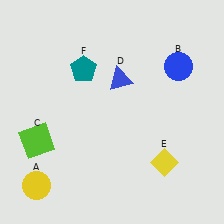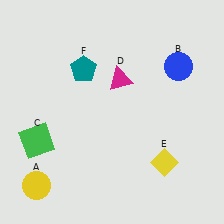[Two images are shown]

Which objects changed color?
C changed from lime to green. D changed from blue to magenta.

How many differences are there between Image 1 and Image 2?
There are 2 differences between the two images.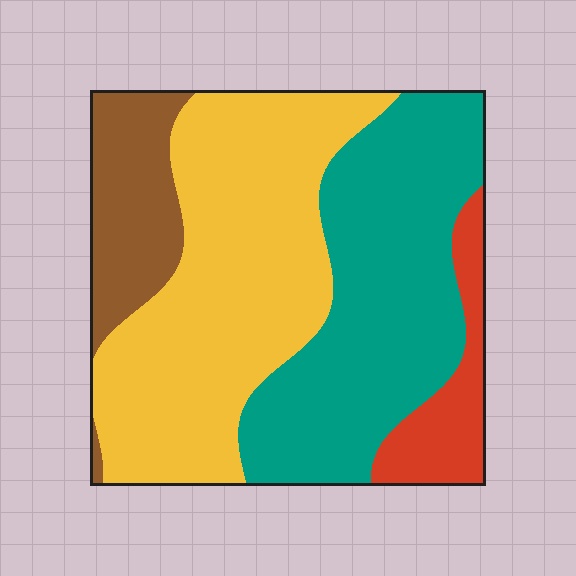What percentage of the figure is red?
Red covers 9% of the figure.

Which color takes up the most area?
Yellow, at roughly 40%.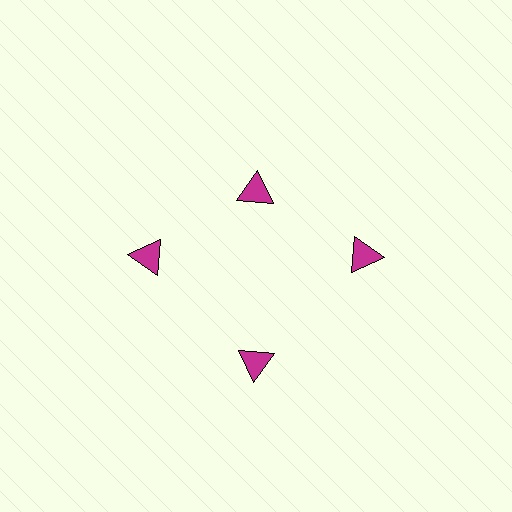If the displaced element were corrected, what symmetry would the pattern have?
It would have 4-fold rotational symmetry — the pattern would map onto itself every 90 degrees.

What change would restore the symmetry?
The symmetry would be restored by moving it outward, back onto the ring so that all 4 triangles sit at equal angles and equal distance from the center.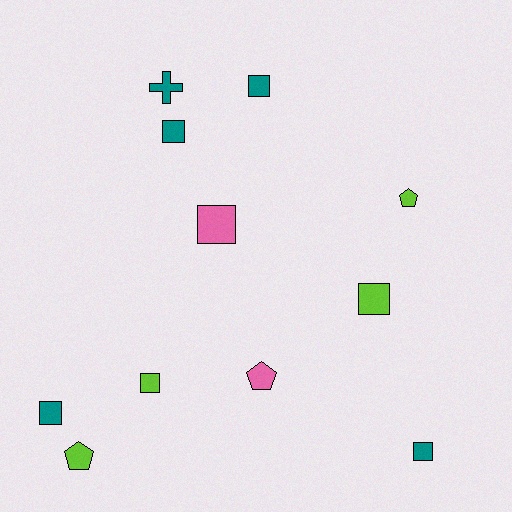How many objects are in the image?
There are 11 objects.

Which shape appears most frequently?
Square, with 7 objects.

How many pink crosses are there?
There are no pink crosses.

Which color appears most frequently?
Teal, with 5 objects.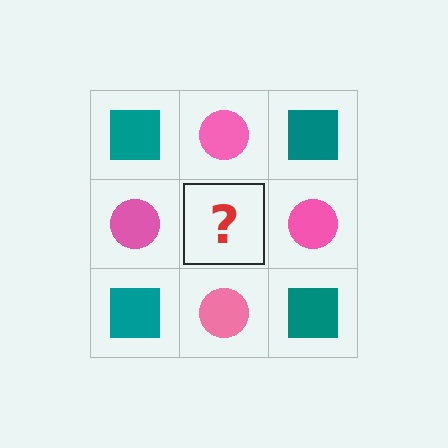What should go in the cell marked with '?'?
The missing cell should contain a teal square.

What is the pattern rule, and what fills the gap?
The rule is that it alternates teal square and pink circle in a checkerboard pattern. The gap should be filled with a teal square.